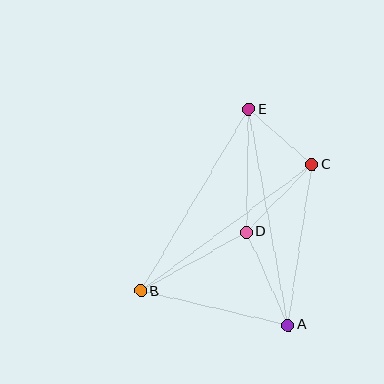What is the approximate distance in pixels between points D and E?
The distance between D and E is approximately 123 pixels.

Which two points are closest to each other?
Points C and E are closest to each other.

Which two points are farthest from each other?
Points A and E are farthest from each other.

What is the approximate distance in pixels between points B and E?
The distance between B and E is approximately 211 pixels.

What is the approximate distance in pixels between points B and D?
The distance between B and D is approximately 121 pixels.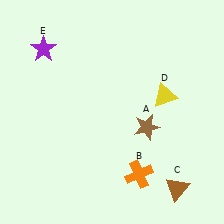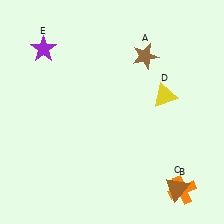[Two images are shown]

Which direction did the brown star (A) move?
The brown star (A) moved up.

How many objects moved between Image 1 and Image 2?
2 objects moved between the two images.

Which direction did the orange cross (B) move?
The orange cross (B) moved right.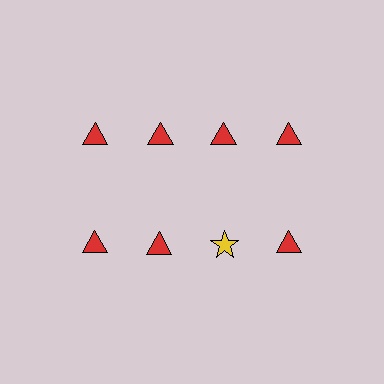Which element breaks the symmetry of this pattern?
The yellow star in the second row, center column breaks the symmetry. All other shapes are red triangles.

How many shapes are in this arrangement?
There are 8 shapes arranged in a grid pattern.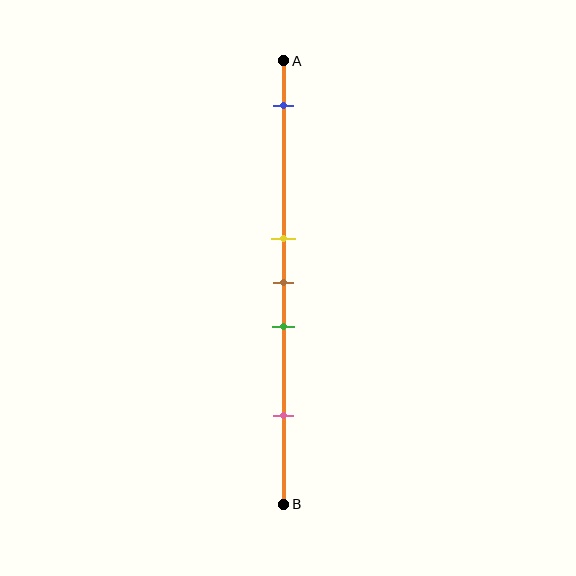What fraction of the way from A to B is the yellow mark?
The yellow mark is approximately 40% (0.4) of the way from A to B.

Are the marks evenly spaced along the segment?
No, the marks are not evenly spaced.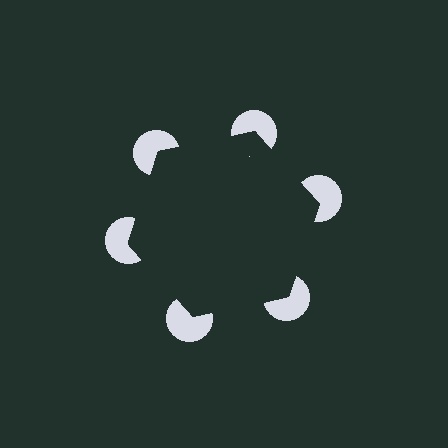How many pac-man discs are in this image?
There are 6 — one at each vertex of the illusory hexagon.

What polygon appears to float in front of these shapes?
An illusory hexagon — its edges are inferred from the aligned wedge cuts in the pac-man discs, not physically drawn.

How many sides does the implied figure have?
6 sides.